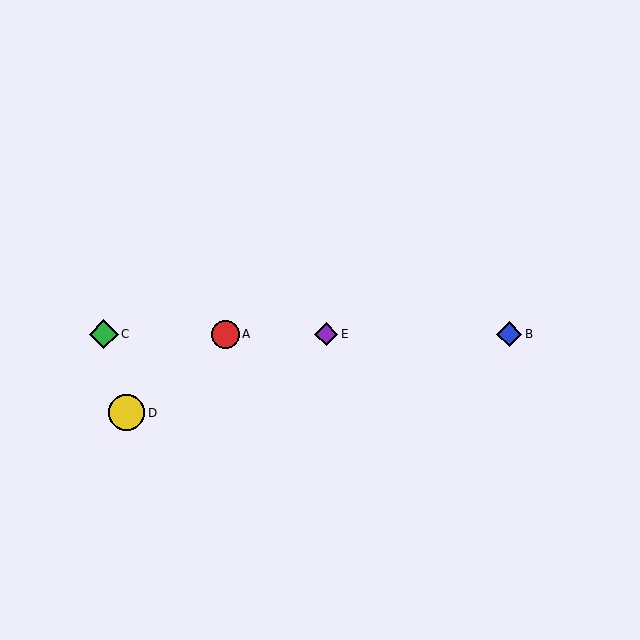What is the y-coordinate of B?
Object B is at y≈334.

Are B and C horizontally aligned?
Yes, both are at y≈334.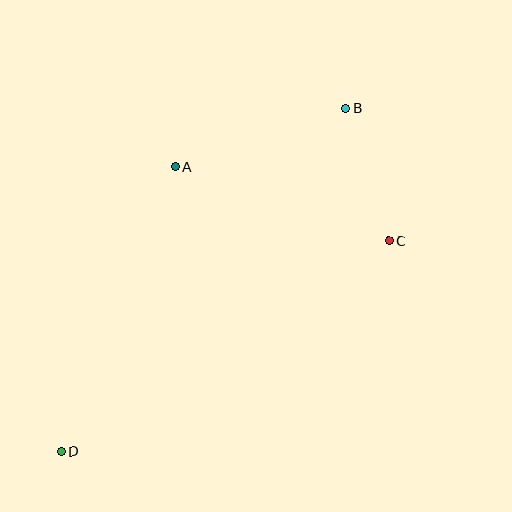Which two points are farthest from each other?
Points B and D are farthest from each other.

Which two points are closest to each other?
Points B and C are closest to each other.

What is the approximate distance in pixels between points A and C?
The distance between A and C is approximately 226 pixels.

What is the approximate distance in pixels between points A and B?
The distance between A and B is approximately 180 pixels.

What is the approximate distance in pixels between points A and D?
The distance between A and D is approximately 307 pixels.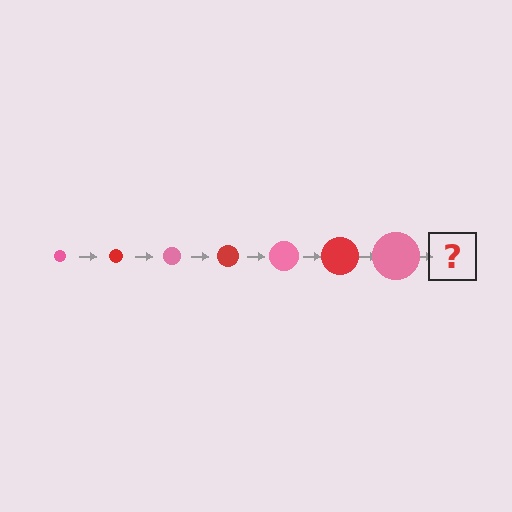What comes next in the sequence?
The next element should be a red circle, larger than the previous one.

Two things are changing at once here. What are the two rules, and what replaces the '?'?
The two rules are that the circle grows larger each step and the color cycles through pink and red. The '?' should be a red circle, larger than the previous one.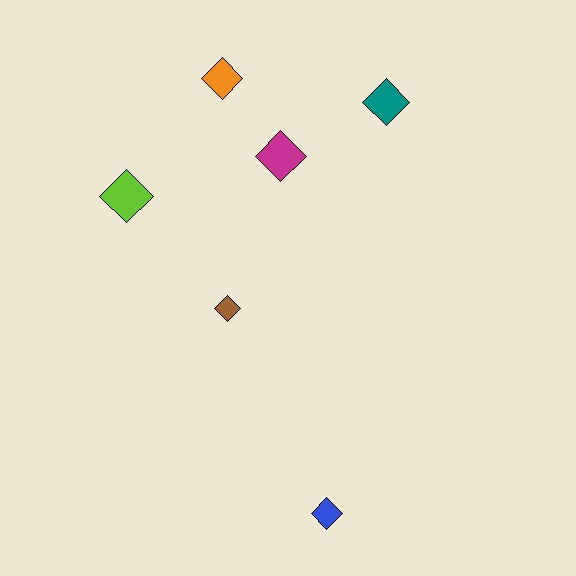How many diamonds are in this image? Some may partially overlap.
There are 6 diamonds.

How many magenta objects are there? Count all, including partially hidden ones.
There is 1 magenta object.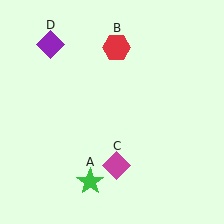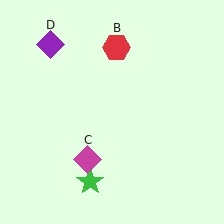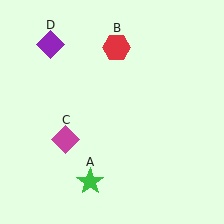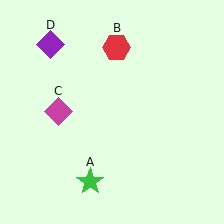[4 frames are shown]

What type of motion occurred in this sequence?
The magenta diamond (object C) rotated clockwise around the center of the scene.